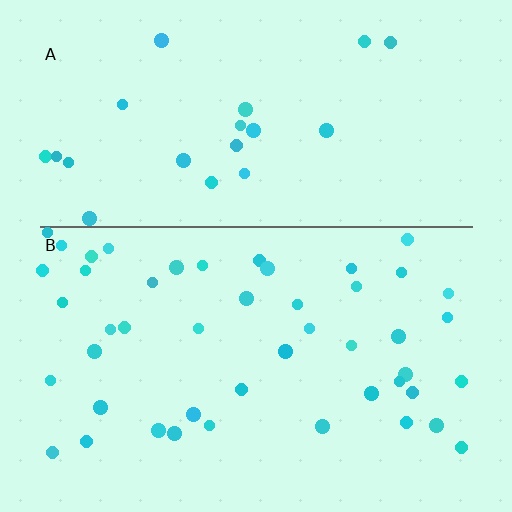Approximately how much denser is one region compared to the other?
Approximately 2.2× — region B over region A.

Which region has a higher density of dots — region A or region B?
B (the bottom).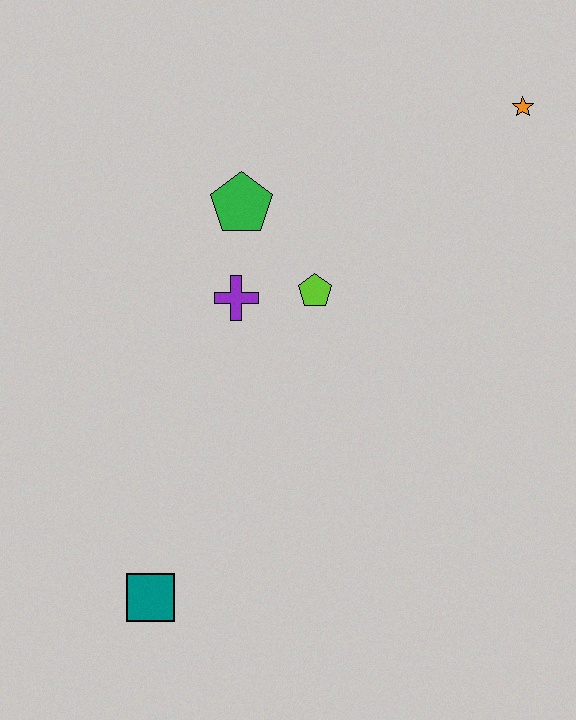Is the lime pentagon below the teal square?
No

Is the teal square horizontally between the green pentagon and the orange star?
No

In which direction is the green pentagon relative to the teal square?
The green pentagon is above the teal square.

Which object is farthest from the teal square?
The orange star is farthest from the teal square.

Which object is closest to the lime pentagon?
The purple cross is closest to the lime pentagon.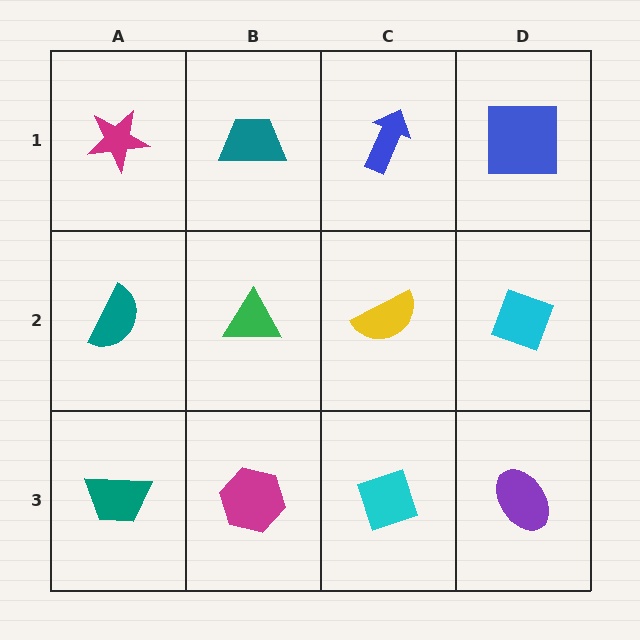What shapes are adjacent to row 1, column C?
A yellow semicircle (row 2, column C), a teal trapezoid (row 1, column B), a blue square (row 1, column D).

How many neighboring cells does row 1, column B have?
3.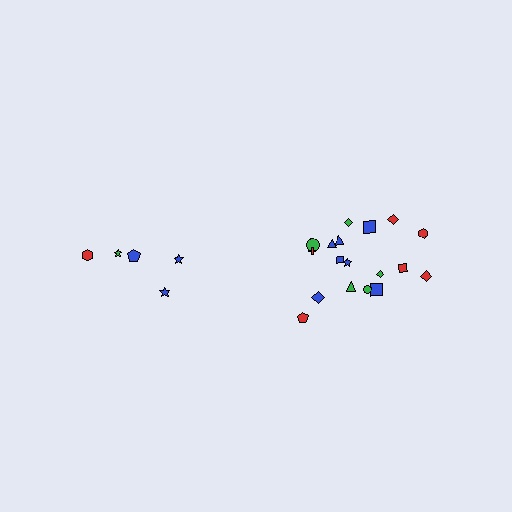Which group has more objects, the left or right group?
The right group.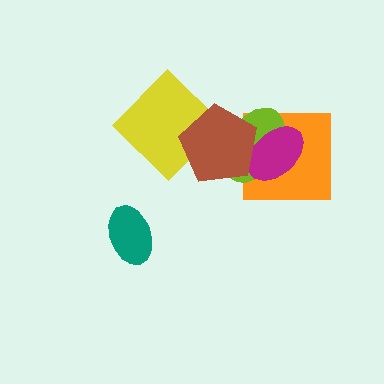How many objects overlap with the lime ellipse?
3 objects overlap with the lime ellipse.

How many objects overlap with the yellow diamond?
1 object overlaps with the yellow diamond.